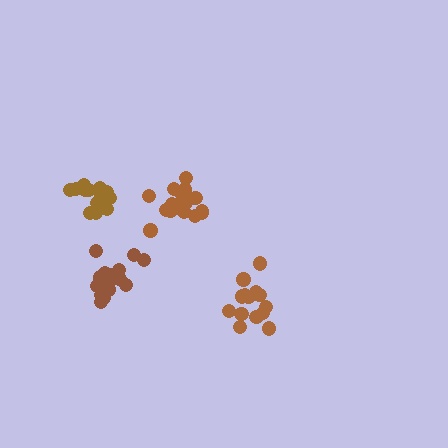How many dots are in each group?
Group 1: 14 dots, Group 2: 14 dots, Group 3: 17 dots, Group 4: 20 dots (65 total).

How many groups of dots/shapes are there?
There are 4 groups.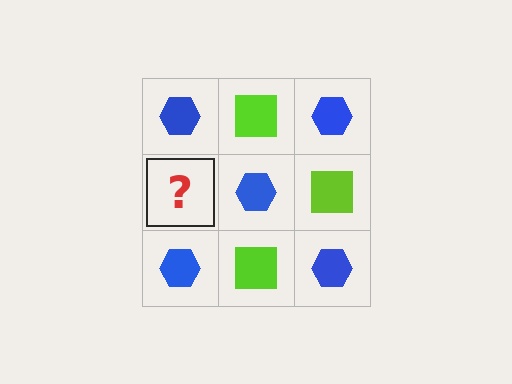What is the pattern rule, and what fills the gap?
The rule is that it alternates blue hexagon and lime square in a checkerboard pattern. The gap should be filled with a lime square.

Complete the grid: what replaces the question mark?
The question mark should be replaced with a lime square.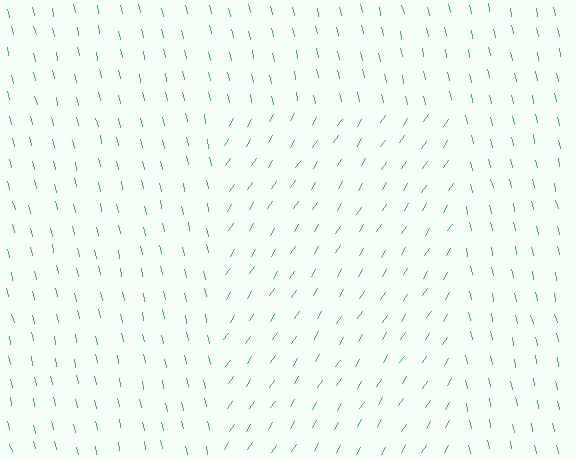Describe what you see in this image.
The image is filled with small green line segments. A rectangle region in the image has lines oriented differently from the surrounding lines, creating a visible texture boundary.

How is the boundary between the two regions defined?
The boundary is defined purely by a change in line orientation (approximately 45 degrees difference). All lines are the same color and thickness.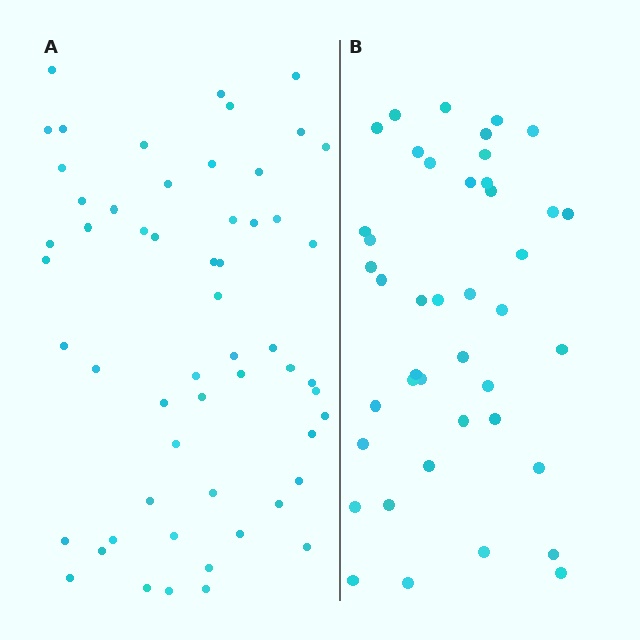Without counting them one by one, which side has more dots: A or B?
Region A (the left region) has more dots.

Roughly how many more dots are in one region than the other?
Region A has approximately 15 more dots than region B.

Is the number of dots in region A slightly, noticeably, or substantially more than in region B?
Region A has noticeably more, but not dramatically so. The ratio is roughly 1.3 to 1.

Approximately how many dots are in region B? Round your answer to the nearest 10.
About 40 dots. (The exact count is 42, which rounds to 40.)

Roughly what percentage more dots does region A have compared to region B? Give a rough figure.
About 35% more.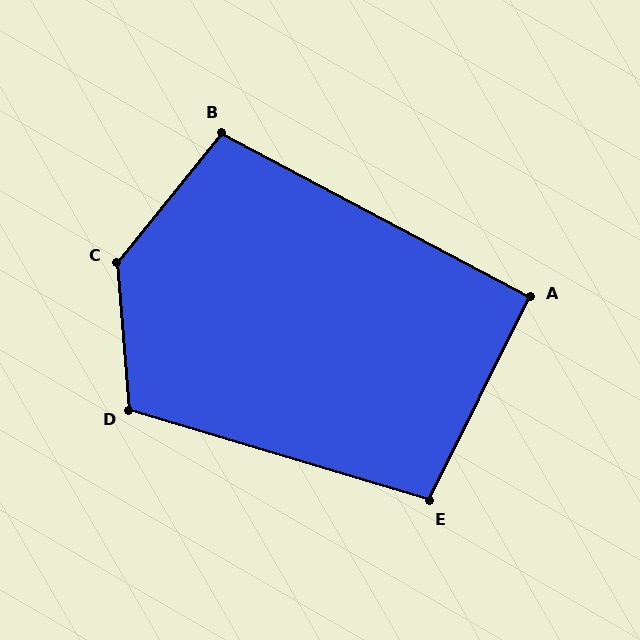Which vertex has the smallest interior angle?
A, at approximately 92 degrees.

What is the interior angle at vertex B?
Approximately 101 degrees (obtuse).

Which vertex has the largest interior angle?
C, at approximately 136 degrees.